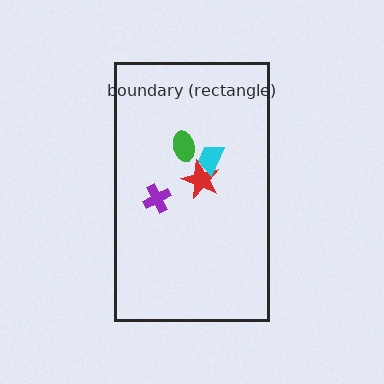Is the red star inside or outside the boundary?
Inside.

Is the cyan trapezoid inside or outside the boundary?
Inside.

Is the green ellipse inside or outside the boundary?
Inside.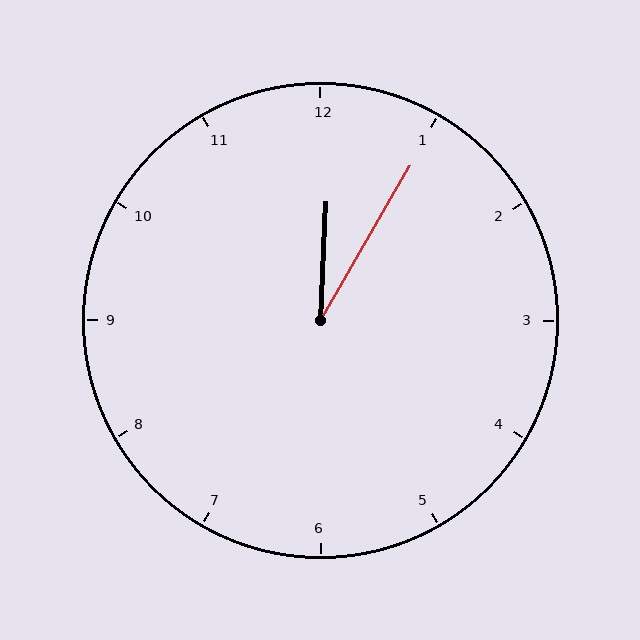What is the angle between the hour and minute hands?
Approximately 28 degrees.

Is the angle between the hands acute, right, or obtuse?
It is acute.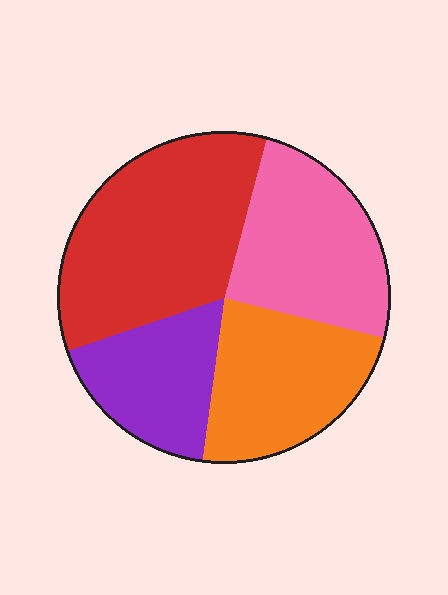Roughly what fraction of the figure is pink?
Pink covers about 25% of the figure.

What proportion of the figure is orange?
Orange covers about 25% of the figure.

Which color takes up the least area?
Purple, at roughly 20%.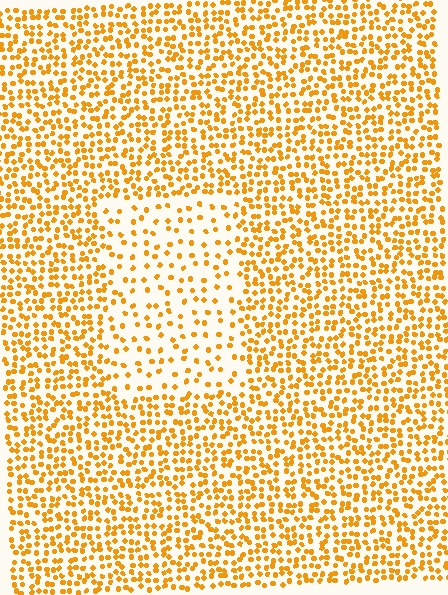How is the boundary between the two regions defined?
The boundary is defined by a change in element density (approximately 2.2x ratio). All elements are the same color, size, and shape.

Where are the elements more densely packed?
The elements are more densely packed outside the rectangle boundary.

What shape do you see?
I see a rectangle.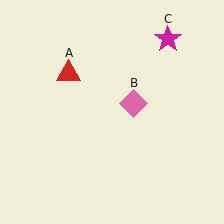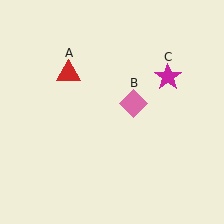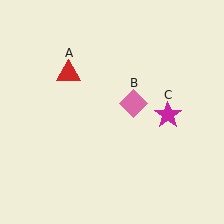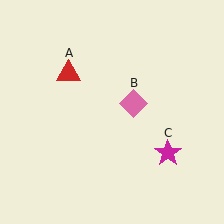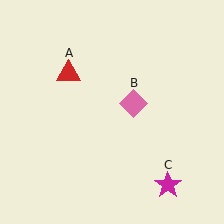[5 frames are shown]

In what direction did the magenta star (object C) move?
The magenta star (object C) moved down.